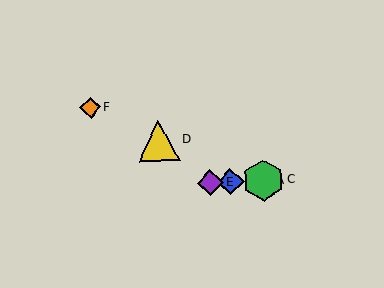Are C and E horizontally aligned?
Yes, both are at y≈180.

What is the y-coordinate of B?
Object B is at y≈182.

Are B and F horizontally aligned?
No, B is at y≈182 and F is at y≈108.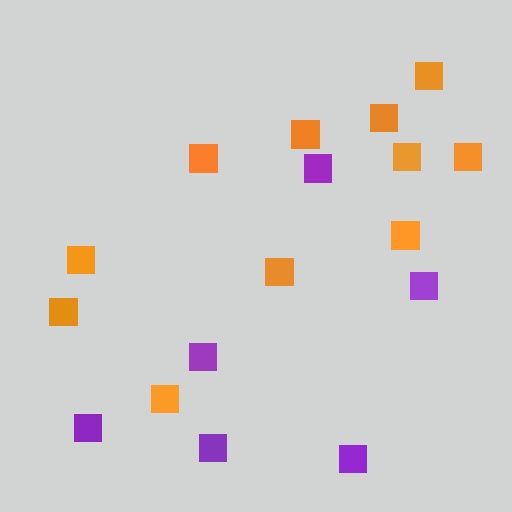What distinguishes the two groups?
There are 2 groups: one group of purple squares (6) and one group of orange squares (11).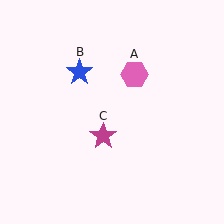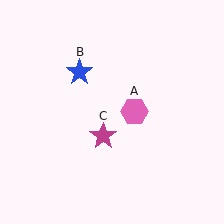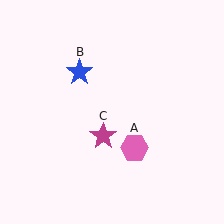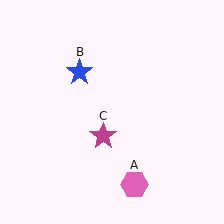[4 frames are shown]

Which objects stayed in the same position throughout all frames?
Blue star (object B) and magenta star (object C) remained stationary.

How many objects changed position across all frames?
1 object changed position: pink hexagon (object A).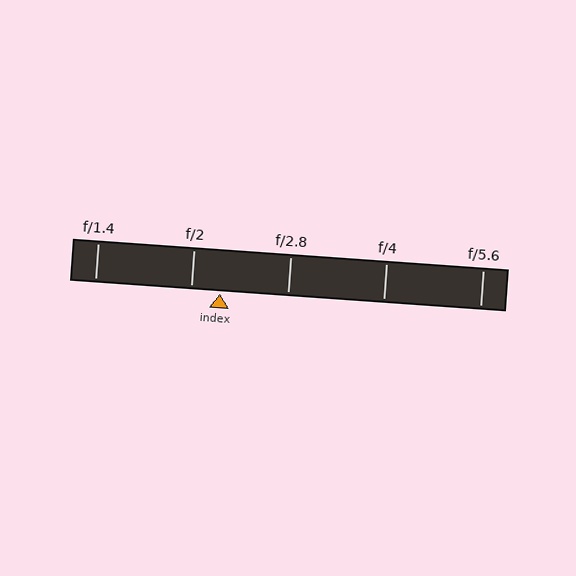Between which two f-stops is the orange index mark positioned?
The index mark is between f/2 and f/2.8.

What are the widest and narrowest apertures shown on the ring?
The widest aperture shown is f/1.4 and the narrowest is f/5.6.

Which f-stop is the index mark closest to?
The index mark is closest to f/2.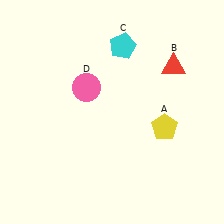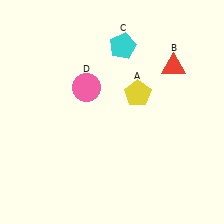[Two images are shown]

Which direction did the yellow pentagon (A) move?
The yellow pentagon (A) moved up.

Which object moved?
The yellow pentagon (A) moved up.